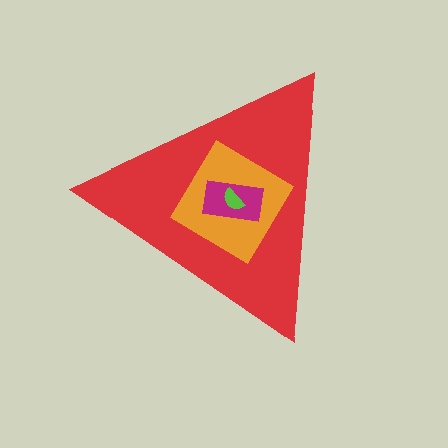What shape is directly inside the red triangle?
The orange diamond.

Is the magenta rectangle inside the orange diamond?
Yes.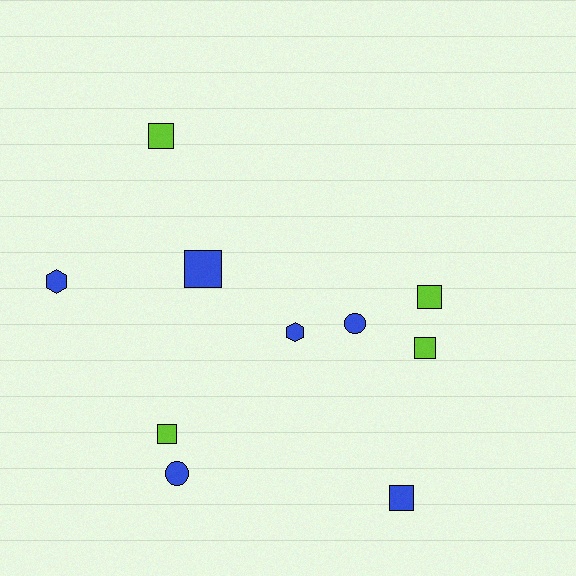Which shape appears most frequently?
Square, with 6 objects.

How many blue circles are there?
There are 2 blue circles.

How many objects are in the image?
There are 10 objects.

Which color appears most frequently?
Blue, with 6 objects.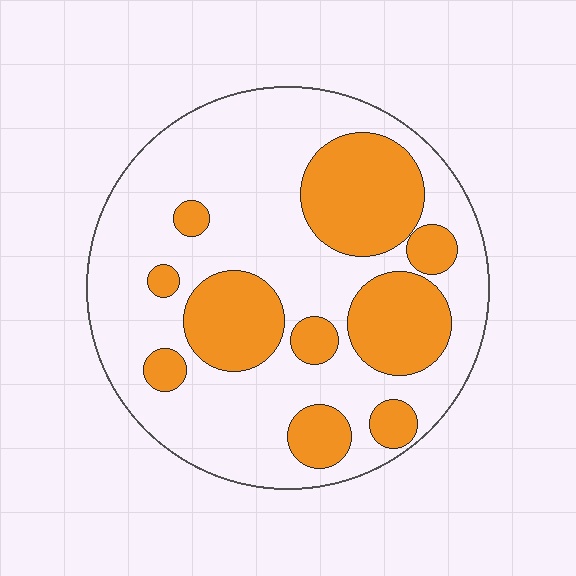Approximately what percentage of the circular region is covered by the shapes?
Approximately 35%.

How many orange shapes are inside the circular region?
10.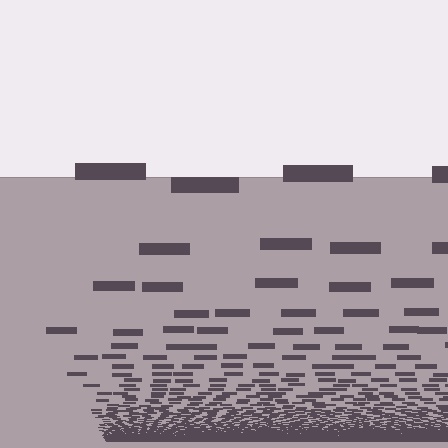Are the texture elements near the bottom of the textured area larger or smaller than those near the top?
Smaller. The gradient is inverted — elements near the bottom are smaller and denser.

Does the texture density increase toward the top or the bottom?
Density increases toward the bottom.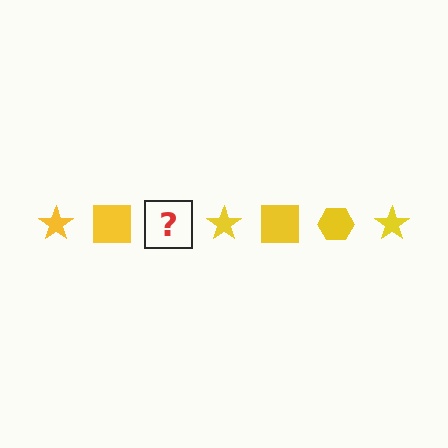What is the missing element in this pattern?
The missing element is a yellow hexagon.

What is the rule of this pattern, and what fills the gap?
The rule is that the pattern cycles through star, square, hexagon shapes in yellow. The gap should be filled with a yellow hexagon.